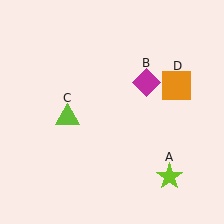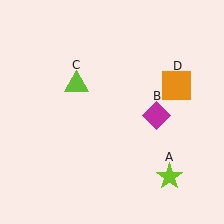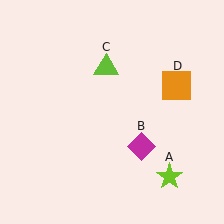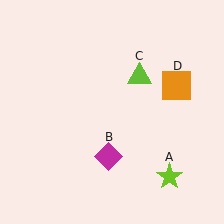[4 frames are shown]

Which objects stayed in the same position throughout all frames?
Lime star (object A) and orange square (object D) remained stationary.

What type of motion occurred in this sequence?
The magenta diamond (object B), lime triangle (object C) rotated clockwise around the center of the scene.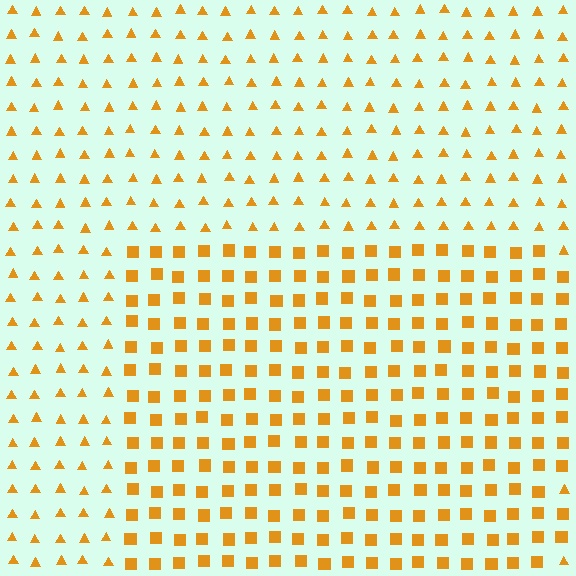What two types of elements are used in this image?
The image uses squares inside the rectangle region and triangles outside it.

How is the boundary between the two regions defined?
The boundary is defined by a change in element shape: squares inside vs. triangles outside. All elements share the same color and spacing.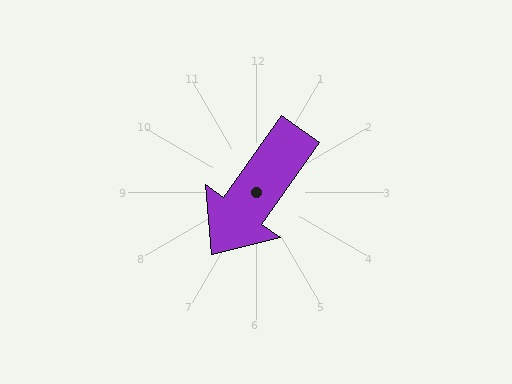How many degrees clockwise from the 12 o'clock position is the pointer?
Approximately 215 degrees.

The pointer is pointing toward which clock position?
Roughly 7 o'clock.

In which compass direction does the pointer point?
Southwest.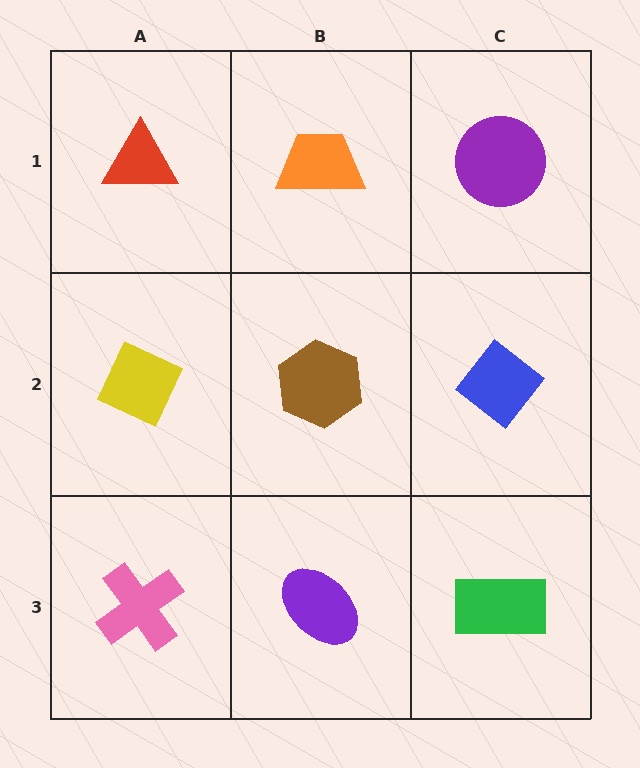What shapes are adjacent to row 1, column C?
A blue diamond (row 2, column C), an orange trapezoid (row 1, column B).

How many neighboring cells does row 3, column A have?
2.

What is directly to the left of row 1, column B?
A red triangle.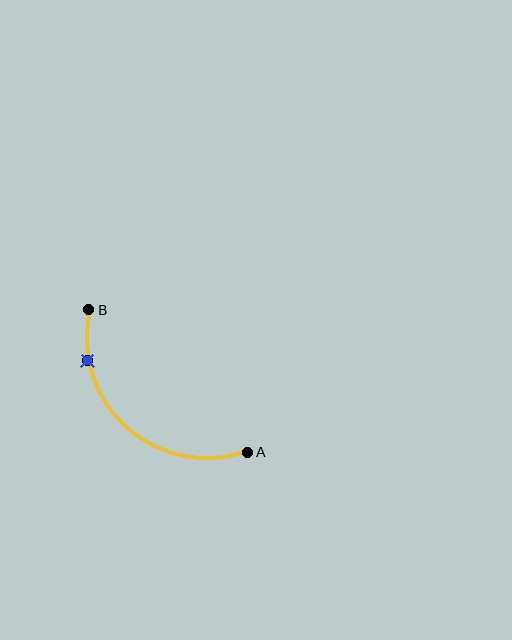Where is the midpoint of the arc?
The arc midpoint is the point on the curve farthest from the straight line joining A and B. It sits below and to the left of that line.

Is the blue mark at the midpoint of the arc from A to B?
No. The blue mark lies on the arc but is closer to endpoint B. The arc midpoint would be at the point on the curve equidistant along the arc from both A and B.